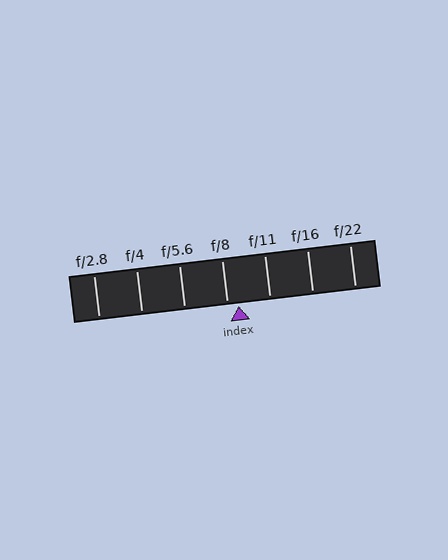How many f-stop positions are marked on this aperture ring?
There are 7 f-stop positions marked.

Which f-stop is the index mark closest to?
The index mark is closest to f/8.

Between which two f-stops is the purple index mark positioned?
The index mark is between f/8 and f/11.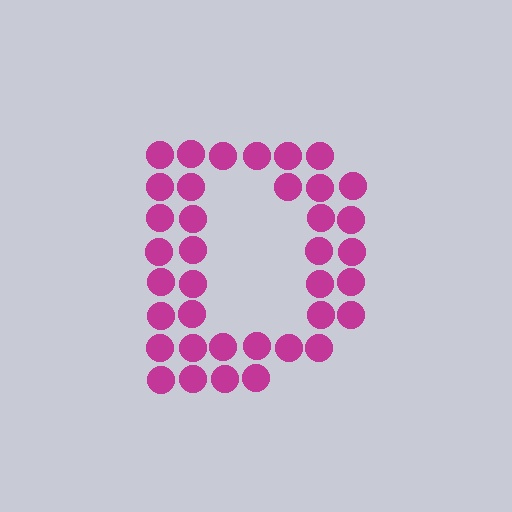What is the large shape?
The large shape is the letter D.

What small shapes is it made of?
It is made of small circles.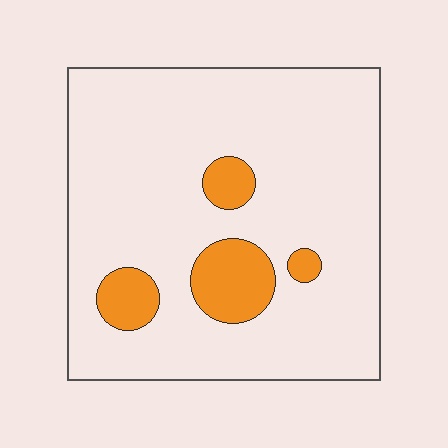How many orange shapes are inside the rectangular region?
4.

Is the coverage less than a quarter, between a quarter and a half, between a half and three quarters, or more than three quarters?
Less than a quarter.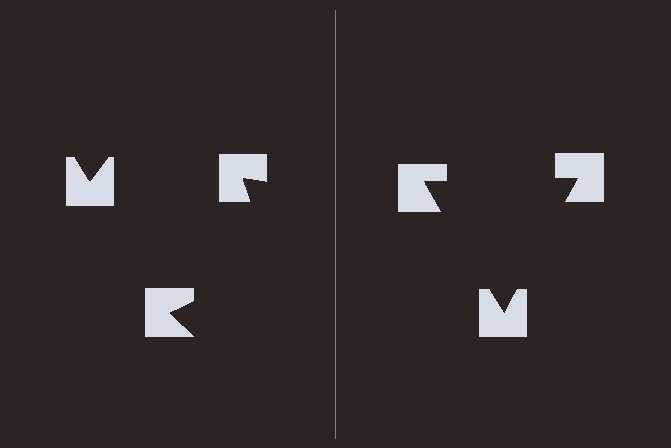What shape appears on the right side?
An illusory triangle.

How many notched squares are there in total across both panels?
6 — 3 on each side.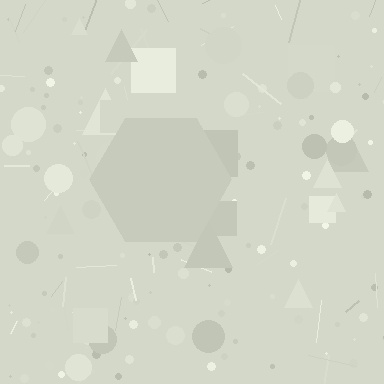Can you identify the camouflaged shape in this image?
The camouflaged shape is a hexagon.